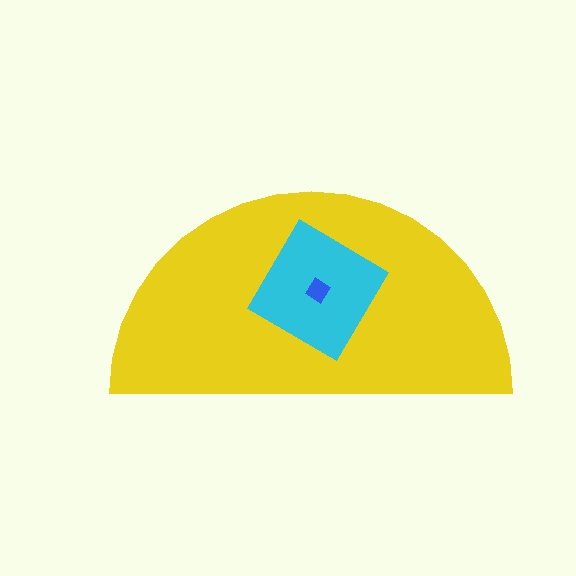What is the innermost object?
The blue diamond.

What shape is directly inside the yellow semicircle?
The cyan diamond.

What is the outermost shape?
The yellow semicircle.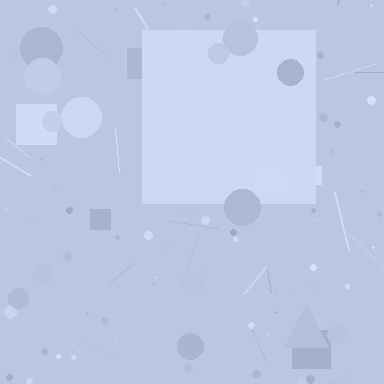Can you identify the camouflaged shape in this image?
The camouflaged shape is a square.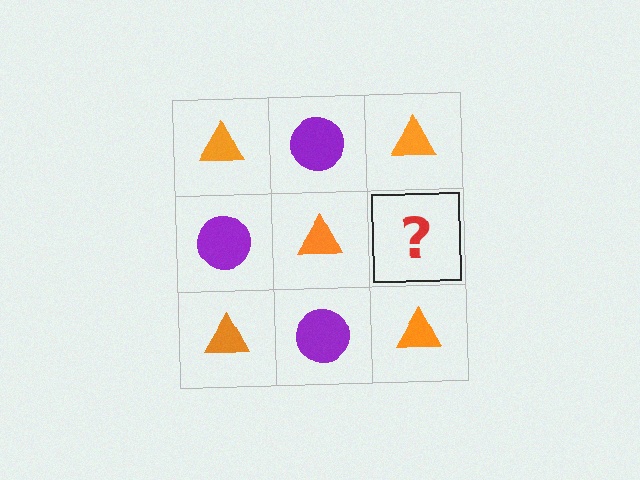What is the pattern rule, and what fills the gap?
The rule is that it alternates orange triangle and purple circle in a checkerboard pattern. The gap should be filled with a purple circle.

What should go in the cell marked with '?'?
The missing cell should contain a purple circle.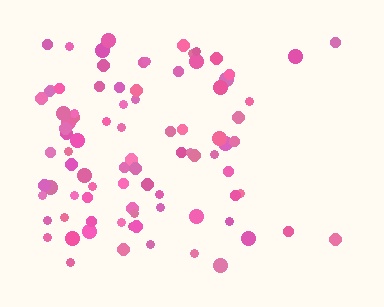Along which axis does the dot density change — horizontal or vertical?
Horizontal.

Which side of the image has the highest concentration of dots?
The left.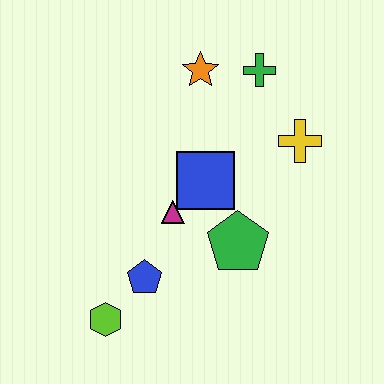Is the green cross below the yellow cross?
No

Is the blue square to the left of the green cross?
Yes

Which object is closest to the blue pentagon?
The lime hexagon is closest to the blue pentagon.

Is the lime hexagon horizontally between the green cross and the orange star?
No